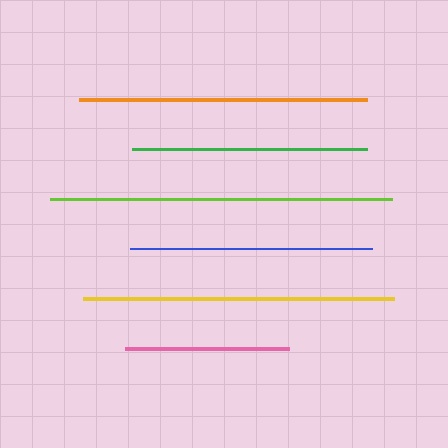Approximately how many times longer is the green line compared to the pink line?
The green line is approximately 1.4 times the length of the pink line.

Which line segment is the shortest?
The pink line is the shortest at approximately 164 pixels.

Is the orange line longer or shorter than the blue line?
The orange line is longer than the blue line.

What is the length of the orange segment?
The orange segment is approximately 287 pixels long.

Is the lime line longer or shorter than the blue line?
The lime line is longer than the blue line.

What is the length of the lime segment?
The lime segment is approximately 342 pixels long.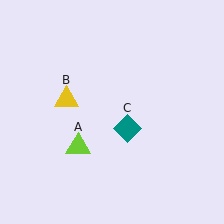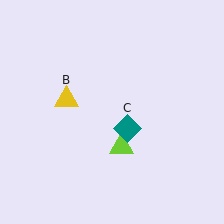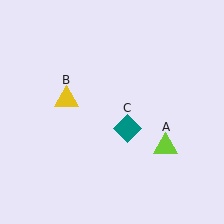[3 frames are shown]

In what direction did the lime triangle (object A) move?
The lime triangle (object A) moved right.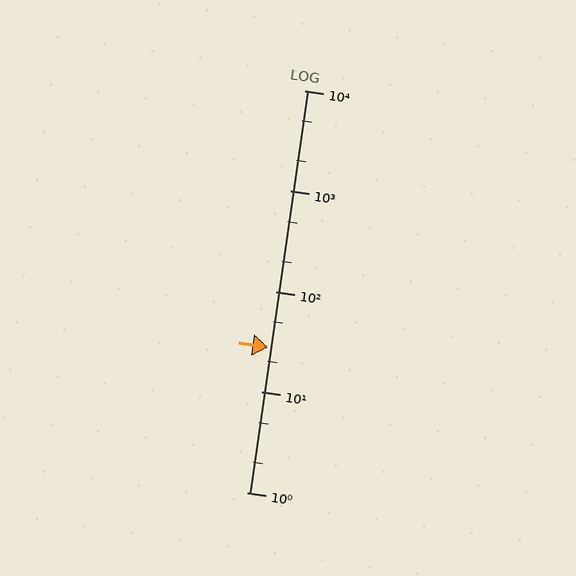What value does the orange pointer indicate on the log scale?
The pointer indicates approximately 28.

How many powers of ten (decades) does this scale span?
The scale spans 4 decades, from 1 to 10000.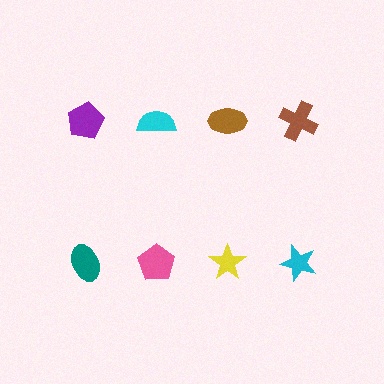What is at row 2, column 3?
A yellow star.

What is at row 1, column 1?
A purple pentagon.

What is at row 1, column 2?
A cyan semicircle.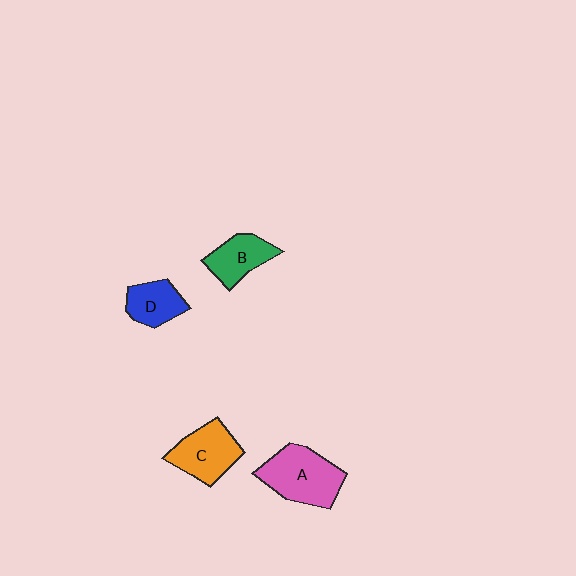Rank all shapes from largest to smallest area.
From largest to smallest: A (pink), C (orange), B (green), D (blue).